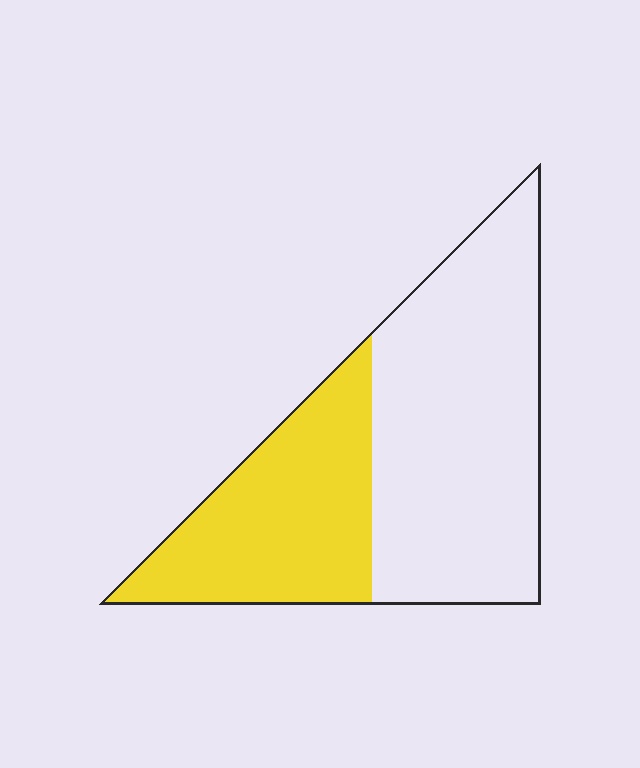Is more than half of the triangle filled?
No.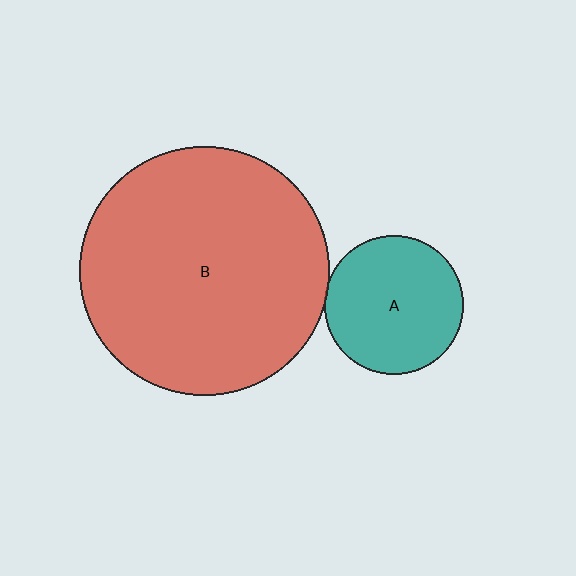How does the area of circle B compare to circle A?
Approximately 3.2 times.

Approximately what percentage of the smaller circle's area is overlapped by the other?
Approximately 5%.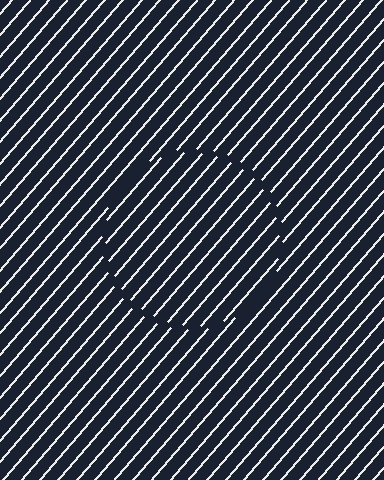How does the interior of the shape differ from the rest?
The interior of the shape contains the same grating, shifted by half a period — the contour is defined by the phase discontinuity where line-ends from the inner and outer gratings abut.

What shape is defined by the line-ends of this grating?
An illusory circle. The interior of the shape contains the same grating, shifted by half a period — the contour is defined by the phase discontinuity where line-ends from the inner and outer gratings abut.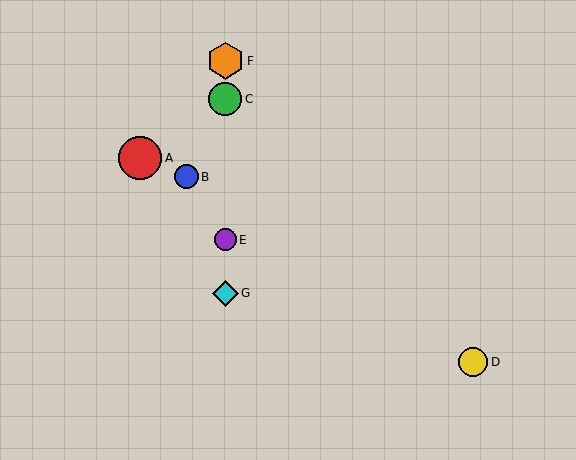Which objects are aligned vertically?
Objects C, E, F, G are aligned vertically.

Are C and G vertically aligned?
Yes, both are at x≈225.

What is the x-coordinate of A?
Object A is at x≈140.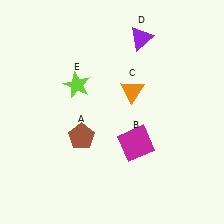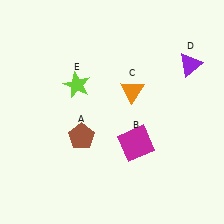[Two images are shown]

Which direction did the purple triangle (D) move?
The purple triangle (D) moved right.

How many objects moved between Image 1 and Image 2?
1 object moved between the two images.